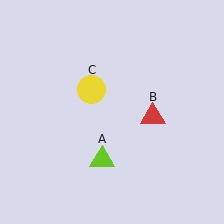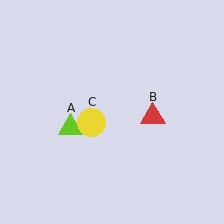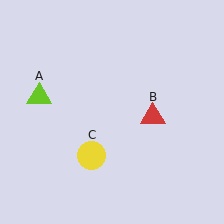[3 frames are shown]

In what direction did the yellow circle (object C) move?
The yellow circle (object C) moved down.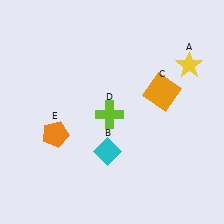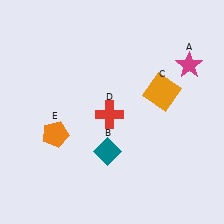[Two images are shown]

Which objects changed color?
A changed from yellow to magenta. B changed from cyan to teal. D changed from lime to red.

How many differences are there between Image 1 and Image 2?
There are 3 differences between the two images.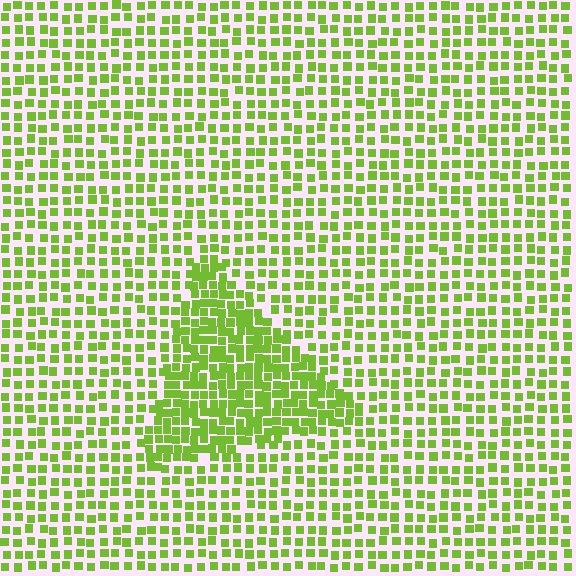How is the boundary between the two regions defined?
The boundary is defined by a change in element density (approximately 1.8x ratio). All elements are the same color, size, and shape.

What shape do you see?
I see a triangle.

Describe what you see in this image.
The image contains small lime elements arranged at two different densities. A triangle-shaped region is visible where the elements are more densely packed than the surrounding area.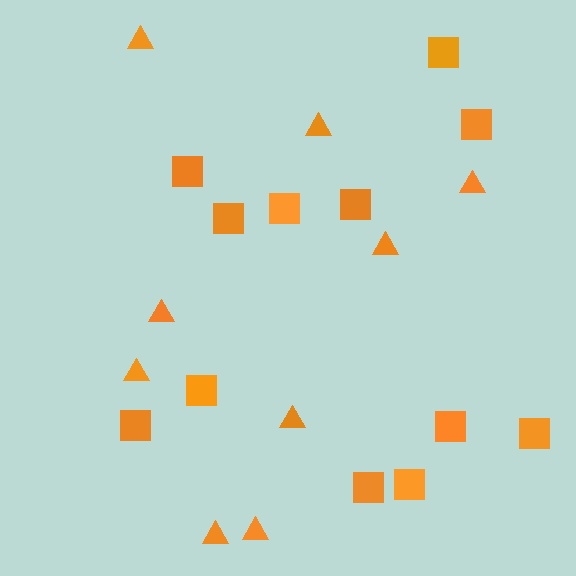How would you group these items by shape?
There are 2 groups: one group of squares (12) and one group of triangles (9).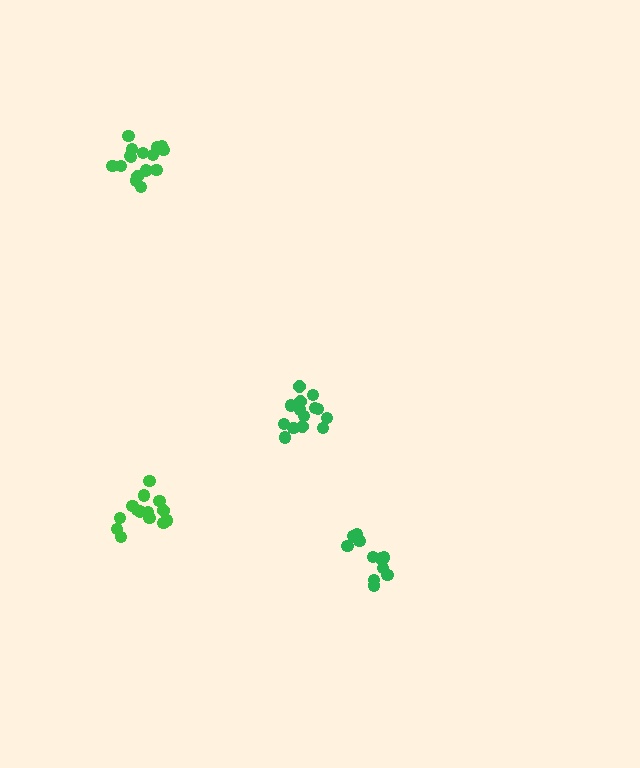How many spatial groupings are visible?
There are 4 spatial groupings.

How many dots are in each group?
Group 1: 16 dots, Group 2: 14 dots, Group 3: 11 dots, Group 4: 14 dots (55 total).